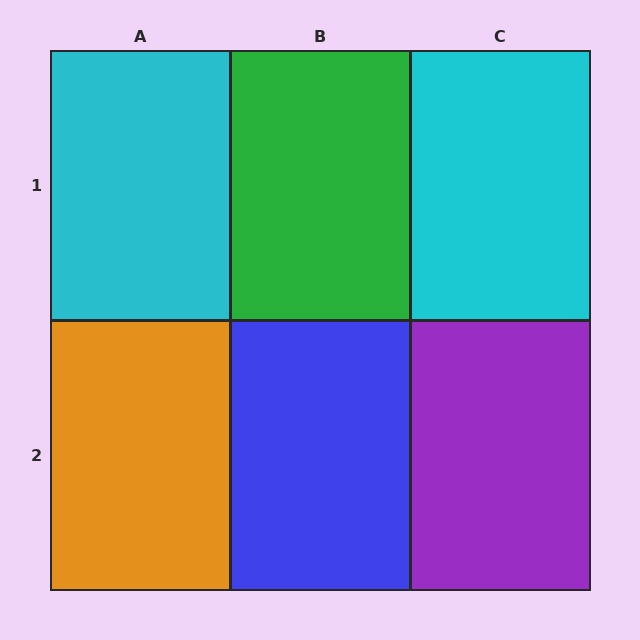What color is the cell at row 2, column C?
Purple.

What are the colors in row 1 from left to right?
Cyan, green, cyan.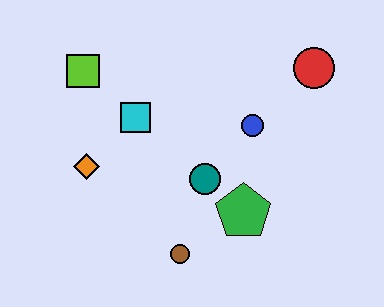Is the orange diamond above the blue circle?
No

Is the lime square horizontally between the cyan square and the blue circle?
No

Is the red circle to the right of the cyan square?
Yes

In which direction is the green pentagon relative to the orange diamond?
The green pentagon is to the right of the orange diamond.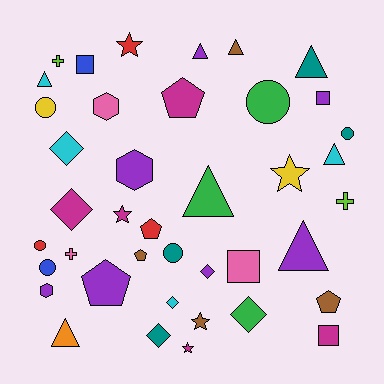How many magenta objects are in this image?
There are 5 magenta objects.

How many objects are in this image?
There are 40 objects.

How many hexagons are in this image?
There are 3 hexagons.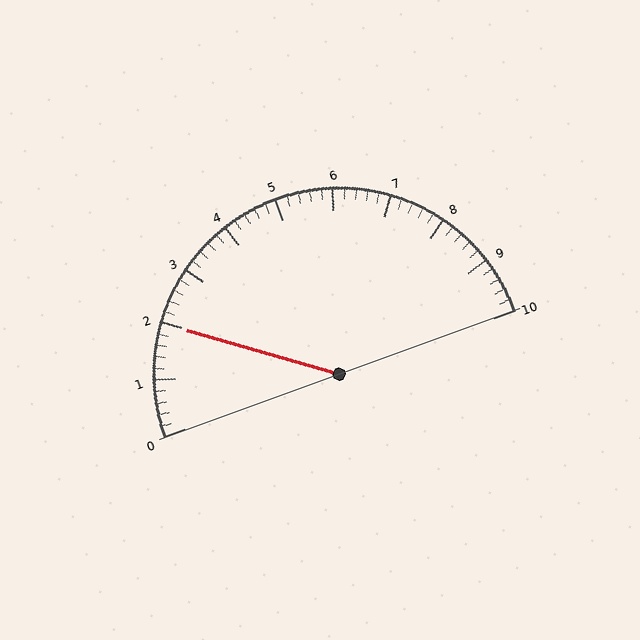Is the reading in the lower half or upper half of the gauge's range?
The reading is in the lower half of the range (0 to 10).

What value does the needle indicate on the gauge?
The needle indicates approximately 2.0.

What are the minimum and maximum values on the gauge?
The gauge ranges from 0 to 10.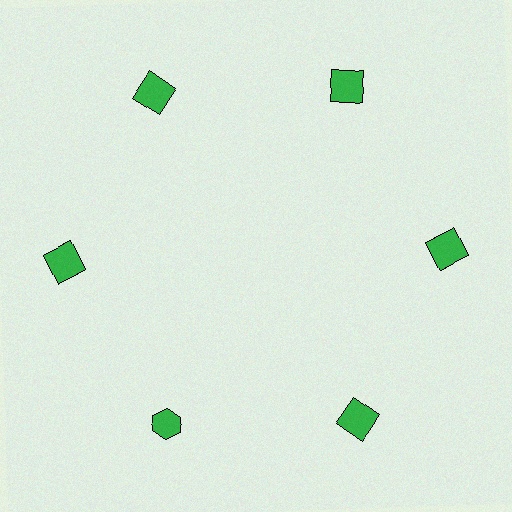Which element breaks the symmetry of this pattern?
The green hexagon at roughly the 7 o'clock position breaks the symmetry. All other shapes are green squares.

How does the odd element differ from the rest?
It has a different shape: hexagon instead of square.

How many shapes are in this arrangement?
There are 6 shapes arranged in a ring pattern.